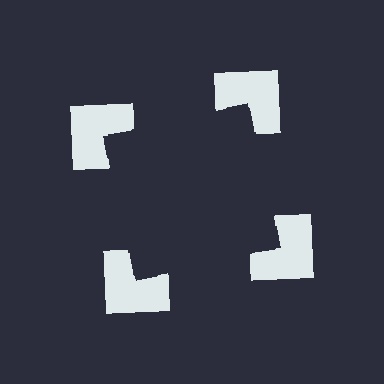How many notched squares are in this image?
There are 4 — one at each vertex of the illusory square.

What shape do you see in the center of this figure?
An illusory square — its edges are inferred from the aligned wedge cuts in the notched squares, not physically drawn.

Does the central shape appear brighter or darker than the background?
It typically appears slightly darker than the background, even though no actual brightness change is drawn.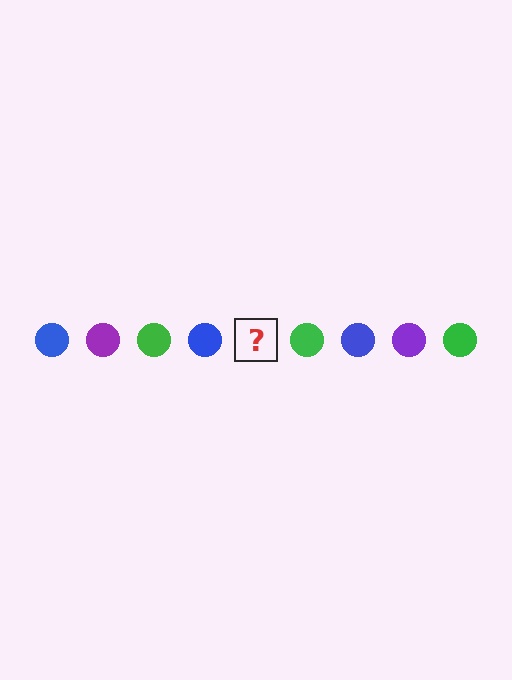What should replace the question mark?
The question mark should be replaced with a purple circle.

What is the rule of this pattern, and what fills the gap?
The rule is that the pattern cycles through blue, purple, green circles. The gap should be filled with a purple circle.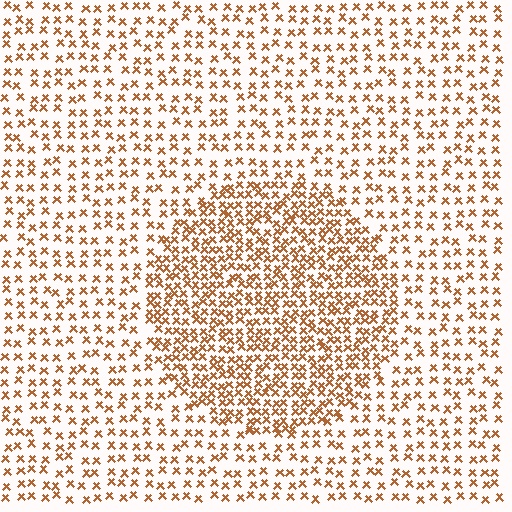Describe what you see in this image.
The image contains small brown elements arranged at two different densities. A circle-shaped region is visible where the elements are more densely packed than the surrounding area.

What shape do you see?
I see a circle.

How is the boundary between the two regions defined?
The boundary is defined by a change in element density (approximately 2.0x ratio). All elements are the same color, size, and shape.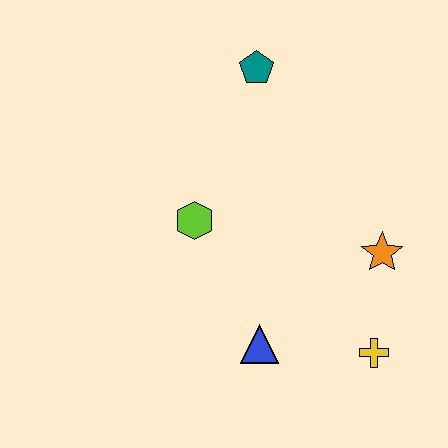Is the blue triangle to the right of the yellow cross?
No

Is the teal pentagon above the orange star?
Yes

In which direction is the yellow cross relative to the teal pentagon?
The yellow cross is below the teal pentagon.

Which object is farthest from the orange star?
The teal pentagon is farthest from the orange star.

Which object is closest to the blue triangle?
The yellow cross is closest to the blue triangle.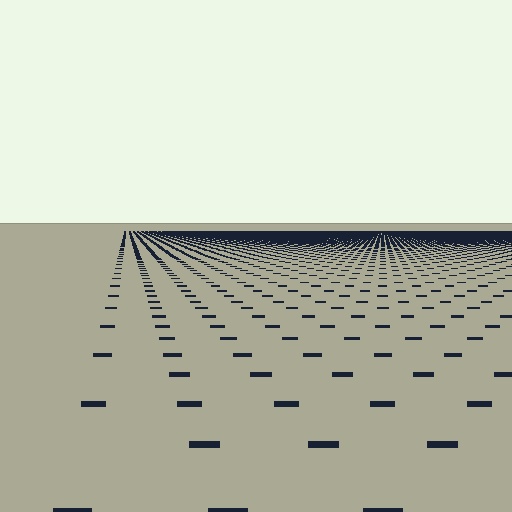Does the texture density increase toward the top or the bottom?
Density increases toward the top.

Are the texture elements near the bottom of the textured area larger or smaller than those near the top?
Larger. Near the bottom, elements are closer to the viewer and appear at a bigger on-screen size.